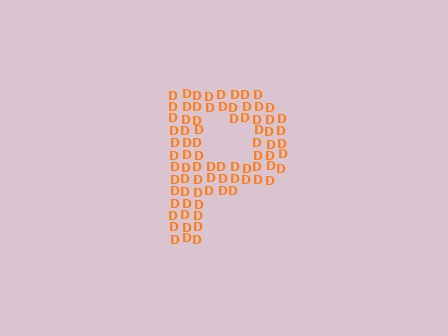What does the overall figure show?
The overall figure shows the letter P.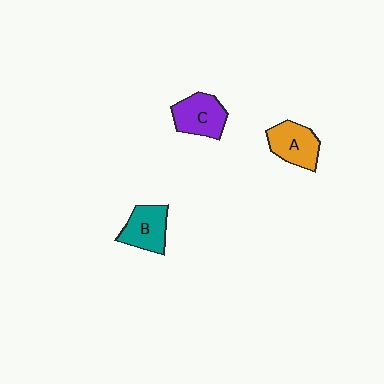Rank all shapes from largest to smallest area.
From largest to smallest: C (purple), A (orange), B (teal).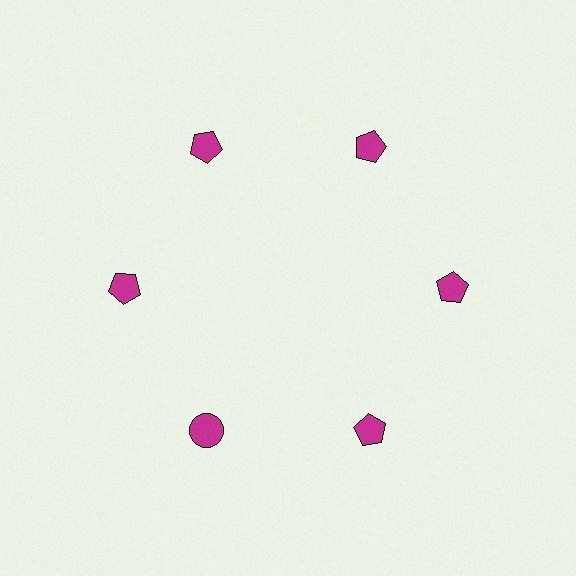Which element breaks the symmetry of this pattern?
The magenta circle at roughly the 7 o'clock position breaks the symmetry. All other shapes are magenta pentagons.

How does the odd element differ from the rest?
It has a different shape: circle instead of pentagon.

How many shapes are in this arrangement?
There are 6 shapes arranged in a ring pattern.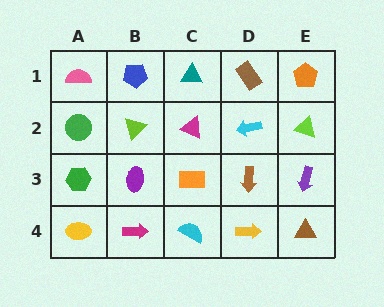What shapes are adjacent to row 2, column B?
A blue pentagon (row 1, column B), a purple ellipse (row 3, column B), a green circle (row 2, column A), a magenta triangle (row 2, column C).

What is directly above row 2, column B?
A blue pentagon.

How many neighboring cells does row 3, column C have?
4.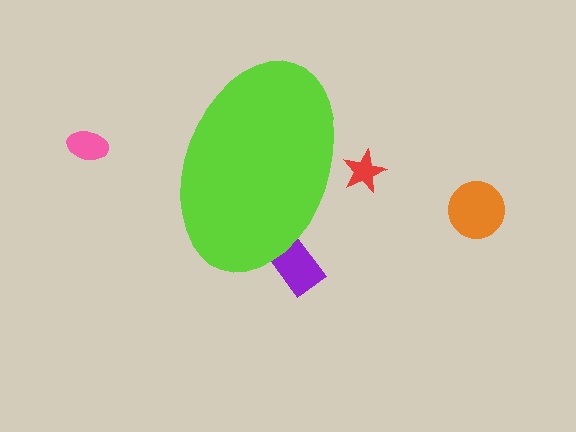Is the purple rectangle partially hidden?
Yes, the purple rectangle is partially hidden behind the lime ellipse.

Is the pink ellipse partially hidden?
No, the pink ellipse is fully visible.